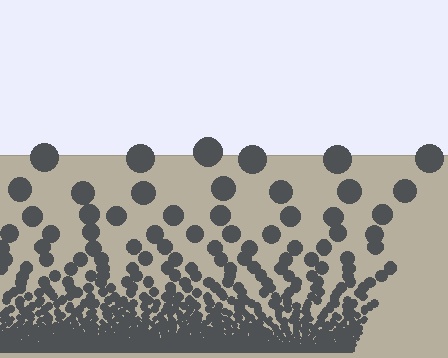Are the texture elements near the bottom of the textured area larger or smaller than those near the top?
Smaller. The gradient is inverted — elements near the bottom are smaller and denser.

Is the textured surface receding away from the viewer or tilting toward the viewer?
The surface appears to tilt toward the viewer. Texture elements get larger and sparser toward the top.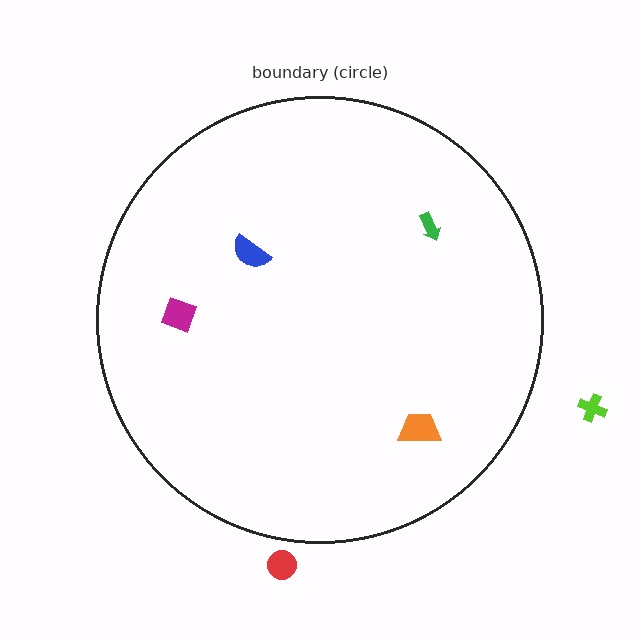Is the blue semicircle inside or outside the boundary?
Inside.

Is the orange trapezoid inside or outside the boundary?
Inside.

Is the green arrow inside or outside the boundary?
Inside.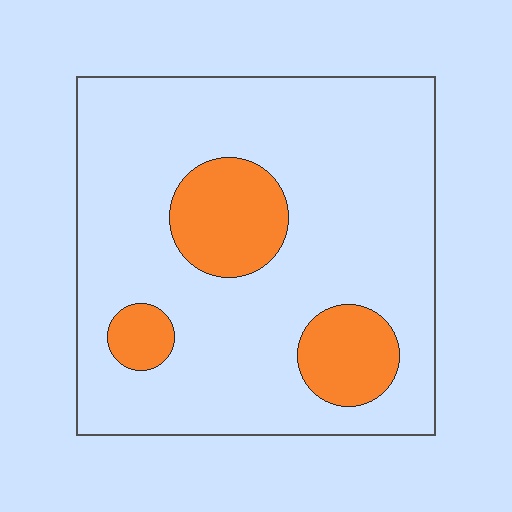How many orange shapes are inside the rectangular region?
3.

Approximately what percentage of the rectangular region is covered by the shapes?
Approximately 20%.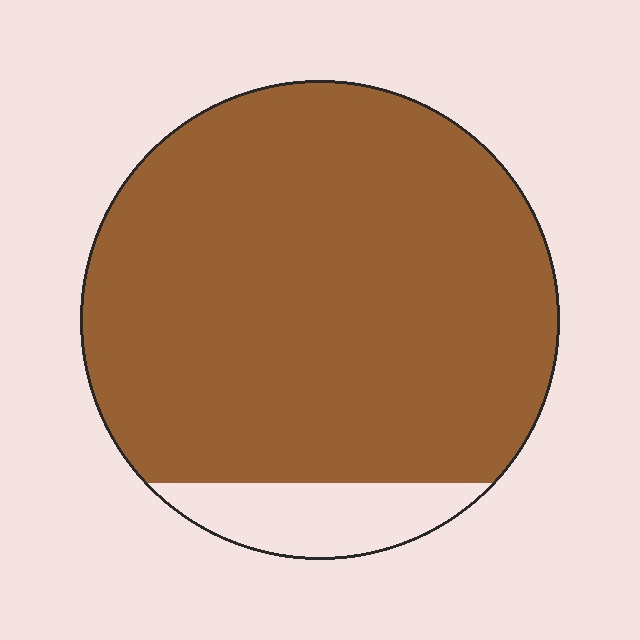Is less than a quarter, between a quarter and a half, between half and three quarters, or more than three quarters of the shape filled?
More than three quarters.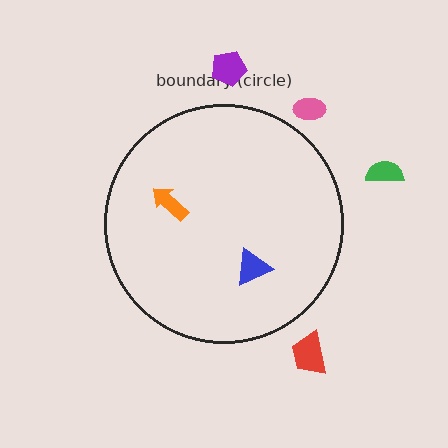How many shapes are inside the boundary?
2 inside, 4 outside.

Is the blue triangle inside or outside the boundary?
Inside.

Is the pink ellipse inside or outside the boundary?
Outside.